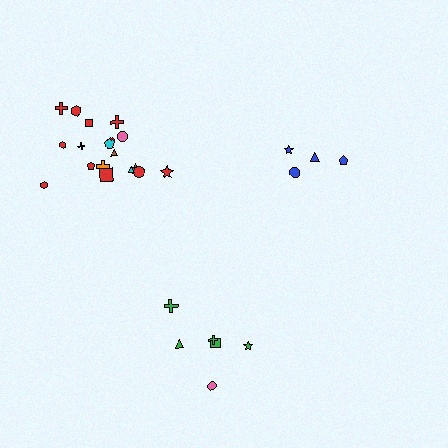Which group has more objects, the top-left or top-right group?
The top-left group.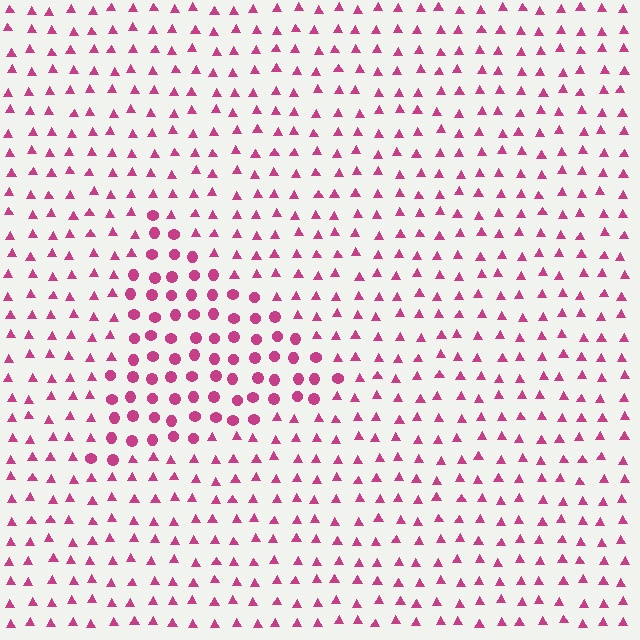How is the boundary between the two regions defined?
The boundary is defined by a change in element shape: circles inside vs. triangles outside. All elements share the same color and spacing.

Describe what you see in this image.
The image is filled with small magenta elements arranged in a uniform grid. A triangle-shaped region contains circles, while the surrounding area contains triangles. The boundary is defined purely by the change in element shape.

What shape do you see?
I see a triangle.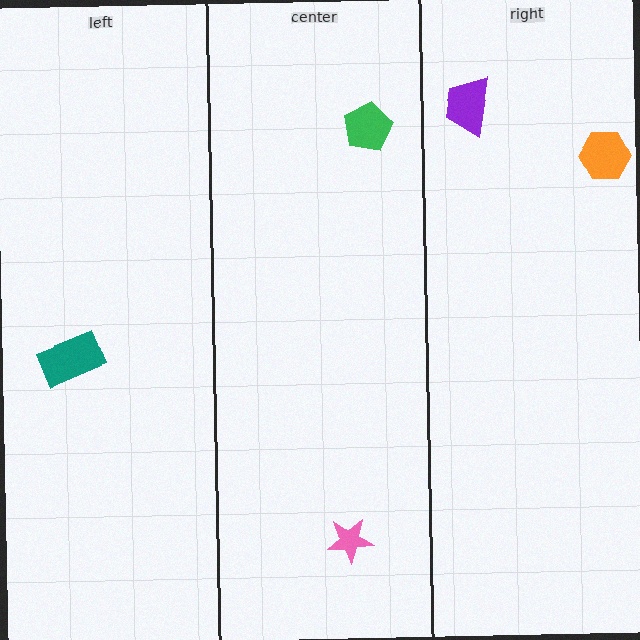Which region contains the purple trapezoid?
The right region.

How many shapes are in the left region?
1.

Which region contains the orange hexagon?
The right region.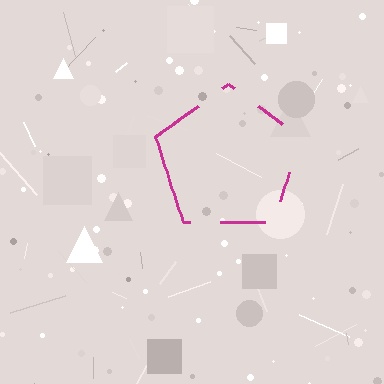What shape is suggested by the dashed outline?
The dashed outline suggests a pentagon.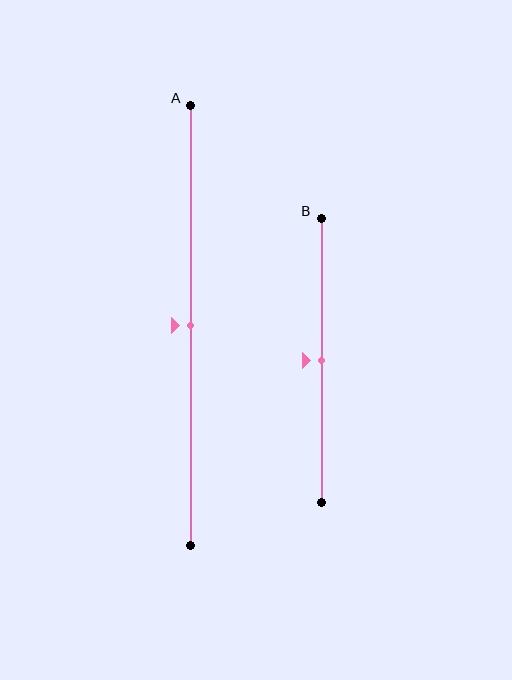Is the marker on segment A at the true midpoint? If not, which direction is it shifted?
Yes, the marker on segment A is at the true midpoint.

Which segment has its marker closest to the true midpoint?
Segment A has its marker closest to the true midpoint.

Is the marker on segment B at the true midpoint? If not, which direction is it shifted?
Yes, the marker on segment B is at the true midpoint.